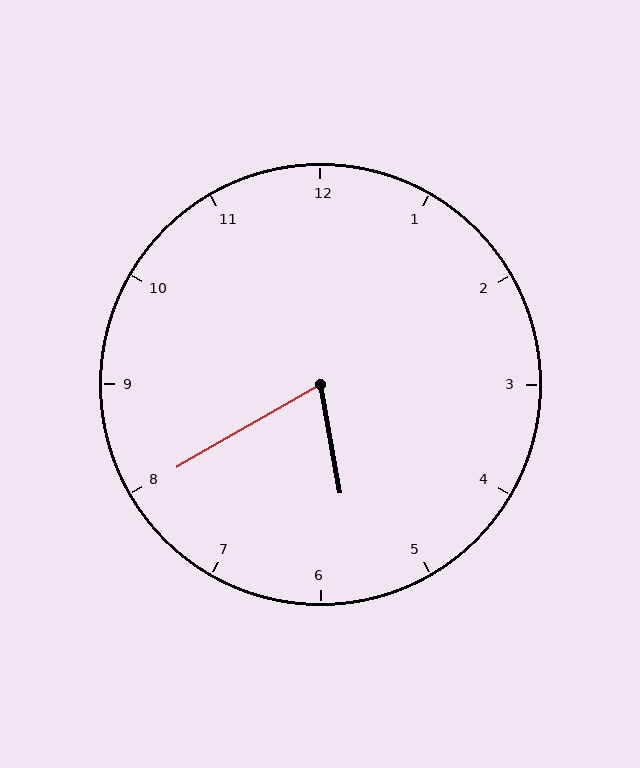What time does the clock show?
5:40.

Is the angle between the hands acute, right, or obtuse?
It is acute.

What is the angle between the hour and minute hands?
Approximately 70 degrees.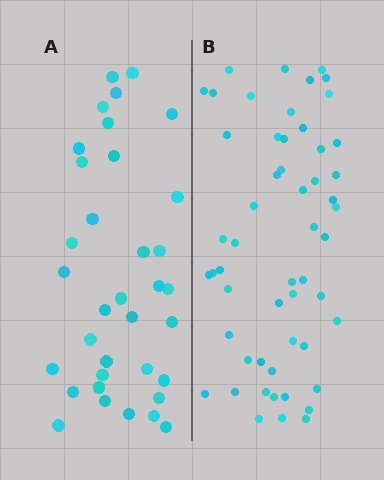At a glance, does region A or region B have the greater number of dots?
Region B (the right region) has more dots.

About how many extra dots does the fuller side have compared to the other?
Region B has approximately 20 more dots than region A.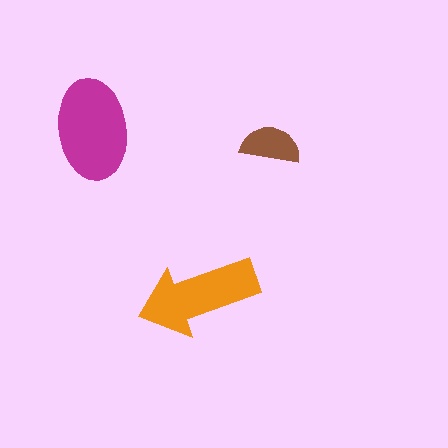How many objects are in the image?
There are 3 objects in the image.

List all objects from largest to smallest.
The magenta ellipse, the orange arrow, the brown semicircle.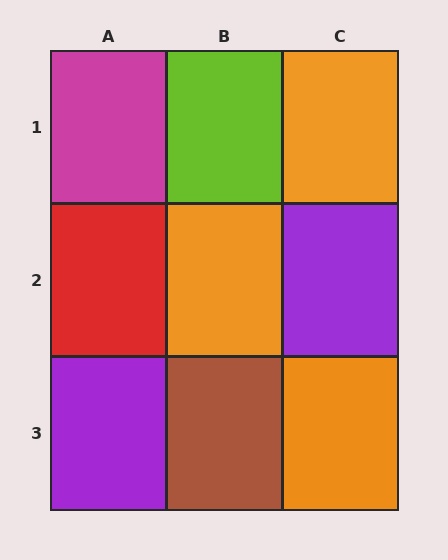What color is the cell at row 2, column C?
Purple.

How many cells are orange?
3 cells are orange.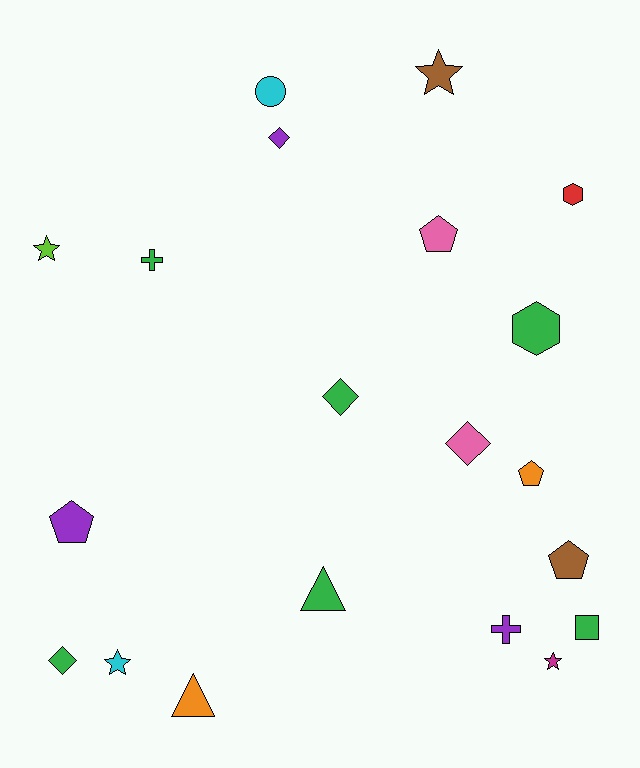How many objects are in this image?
There are 20 objects.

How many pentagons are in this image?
There are 4 pentagons.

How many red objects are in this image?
There is 1 red object.